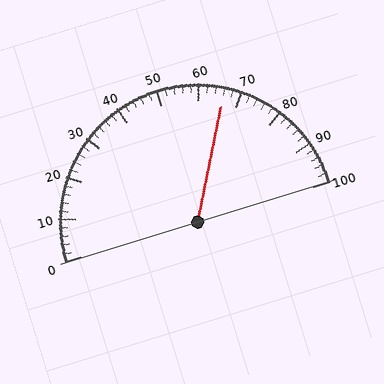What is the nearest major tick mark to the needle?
The nearest major tick mark is 70.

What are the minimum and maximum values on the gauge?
The gauge ranges from 0 to 100.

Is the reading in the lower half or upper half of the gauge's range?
The reading is in the upper half of the range (0 to 100).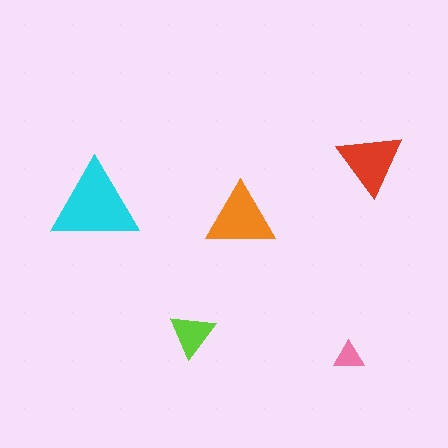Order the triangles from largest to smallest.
the cyan one, the orange one, the red one, the lime one, the pink one.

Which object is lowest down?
The pink triangle is bottommost.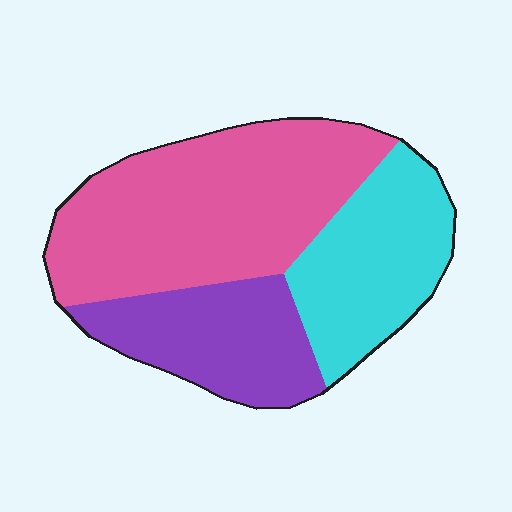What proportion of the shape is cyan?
Cyan takes up about one quarter (1/4) of the shape.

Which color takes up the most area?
Pink, at roughly 50%.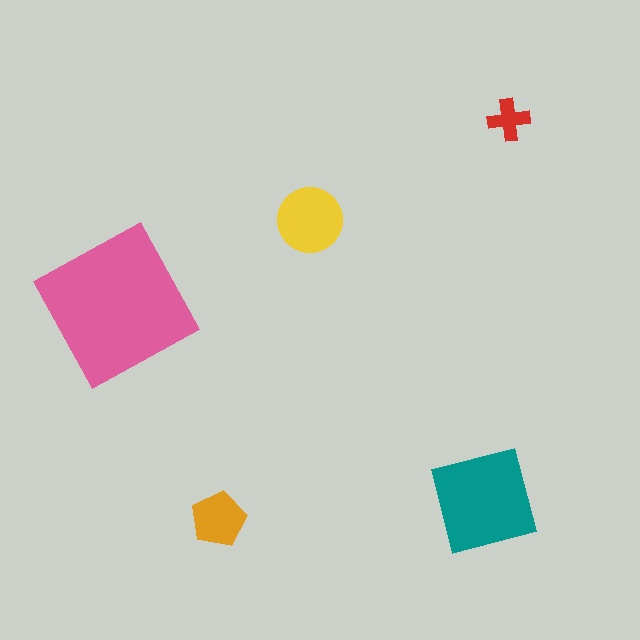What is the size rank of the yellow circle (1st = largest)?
3rd.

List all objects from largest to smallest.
The pink square, the teal square, the yellow circle, the orange pentagon, the red cross.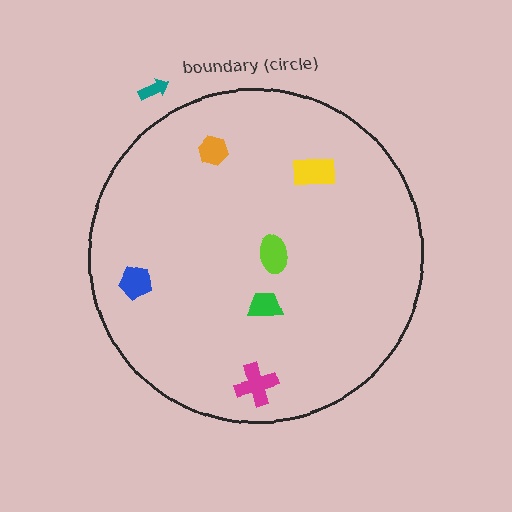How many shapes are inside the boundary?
6 inside, 1 outside.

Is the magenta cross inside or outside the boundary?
Inside.